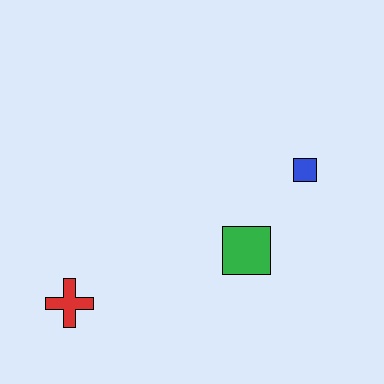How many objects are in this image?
There are 3 objects.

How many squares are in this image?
There are 2 squares.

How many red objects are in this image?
There is 1 red object.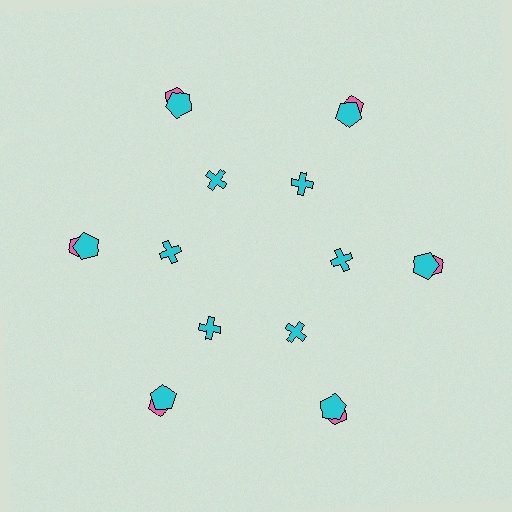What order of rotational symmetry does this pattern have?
This pattern has 6-fold rotational symmetry.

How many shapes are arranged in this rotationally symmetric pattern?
There are 18 shapes, arranged in 6 groups of 3.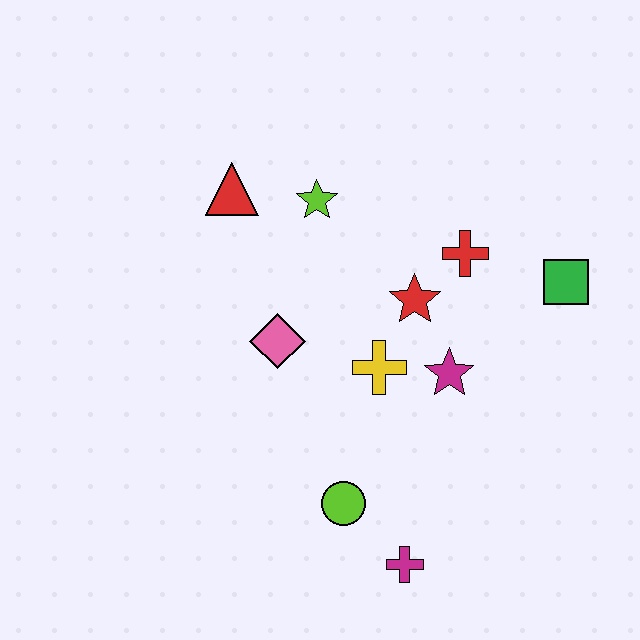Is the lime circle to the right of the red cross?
No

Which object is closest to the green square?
The red cross is closest to the green square.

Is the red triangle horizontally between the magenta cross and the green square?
No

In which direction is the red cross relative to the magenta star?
The red cross is above the magenta star.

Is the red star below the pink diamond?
No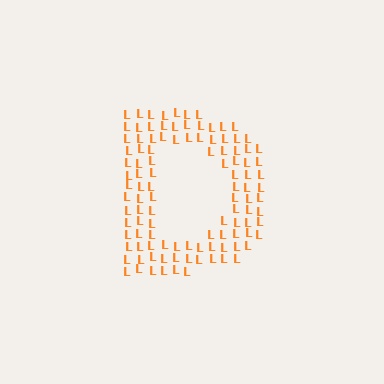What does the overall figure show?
The overall figure shows the letter D.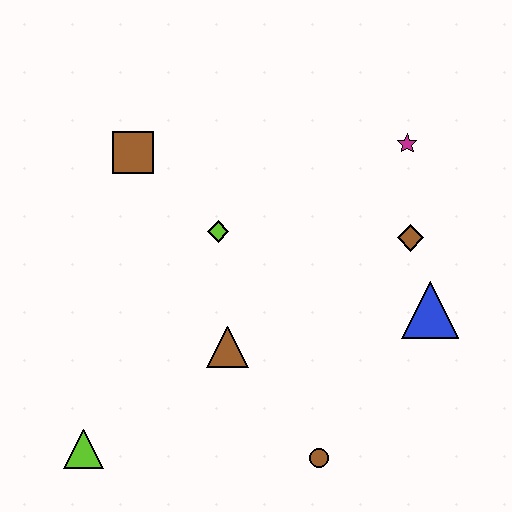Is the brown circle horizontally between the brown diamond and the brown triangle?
Yes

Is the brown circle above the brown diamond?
No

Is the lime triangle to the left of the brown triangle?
Yes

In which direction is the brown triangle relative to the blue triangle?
The brown triangle is to the left of the blue triangle.